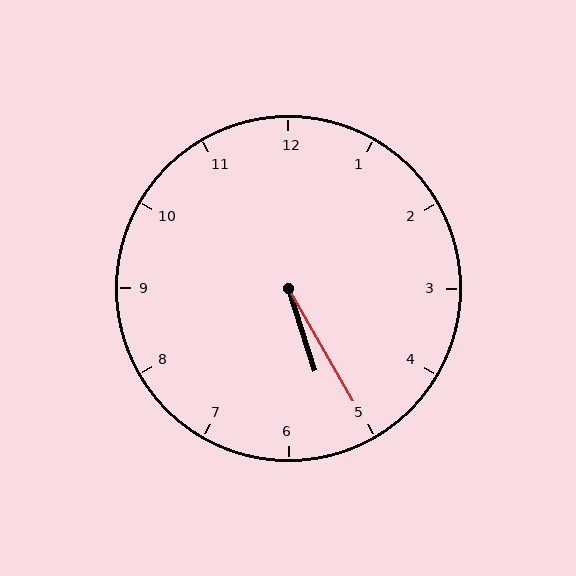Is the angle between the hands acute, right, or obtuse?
It is acute.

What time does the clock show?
5:25.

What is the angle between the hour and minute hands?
Approximately 12 degrees.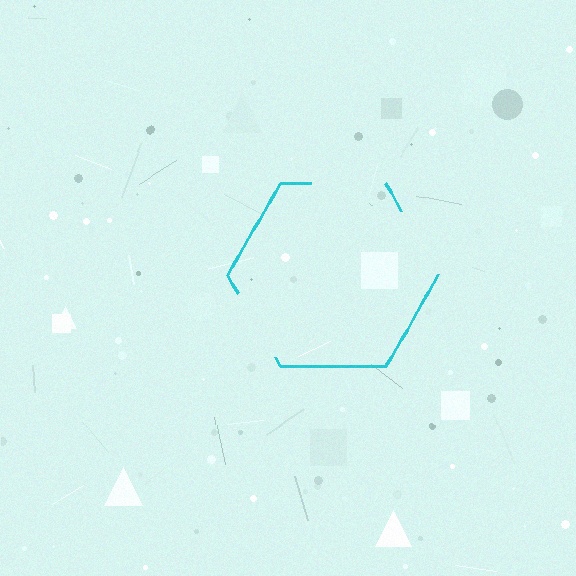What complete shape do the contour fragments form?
The contour fragments form a hexagon.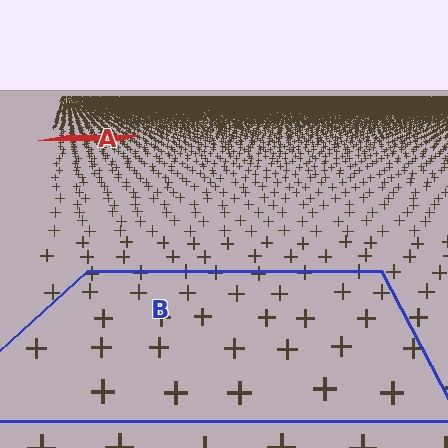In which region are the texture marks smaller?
The texture marks are smaller in region A, because it is farther away.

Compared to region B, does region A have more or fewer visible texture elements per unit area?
Region A has more texture elements per unit area — they are packed more densely because it is farther away.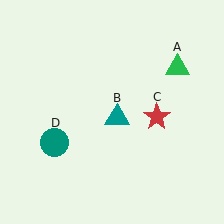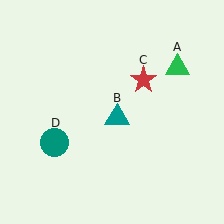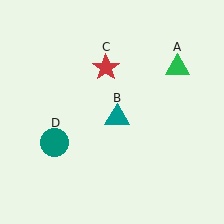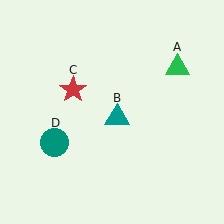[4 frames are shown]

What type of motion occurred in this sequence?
The red star (object C) rotated counterclockwise around the center of the scene.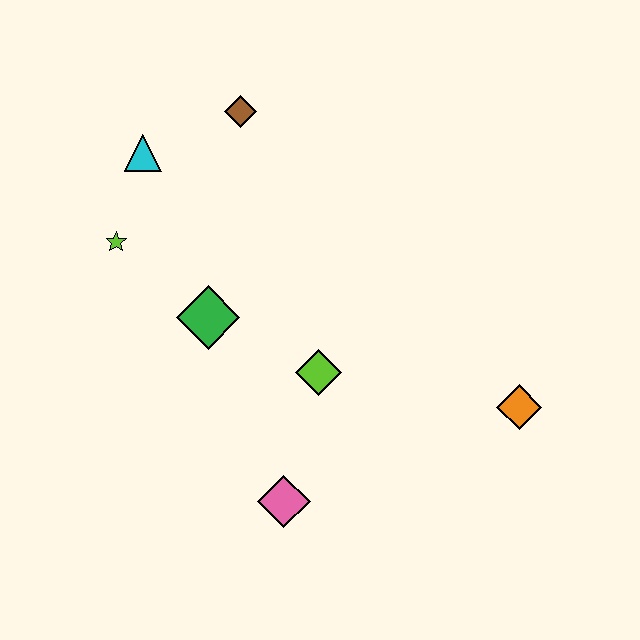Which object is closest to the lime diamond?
The green diamond is closest to the lime diamond.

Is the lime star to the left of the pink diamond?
Yes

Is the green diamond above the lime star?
No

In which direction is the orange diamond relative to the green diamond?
The orange diamond is to the right of the green diamond.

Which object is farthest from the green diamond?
The orange diamond is farthest from the green diamond.